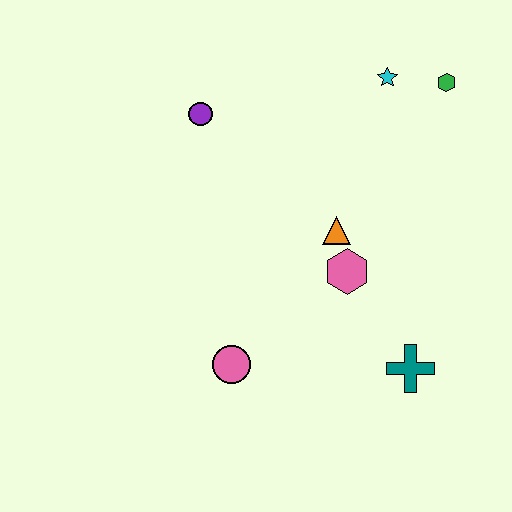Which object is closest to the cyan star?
The green hexagon is closest to the cyan star.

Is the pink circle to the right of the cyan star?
No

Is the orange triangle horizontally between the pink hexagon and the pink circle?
Yes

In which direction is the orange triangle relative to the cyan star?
The orange triangle is below the cyan star.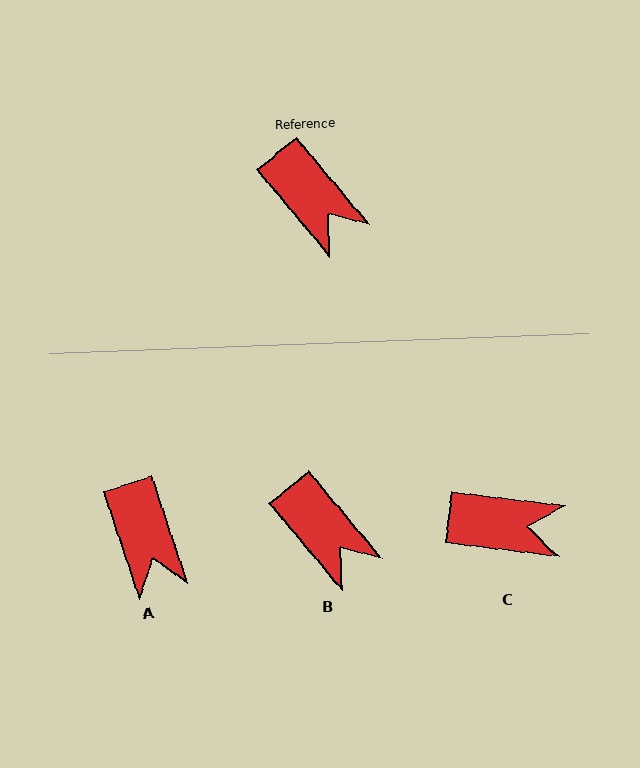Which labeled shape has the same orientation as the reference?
B.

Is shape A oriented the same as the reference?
No, it is off by about 22 degrees.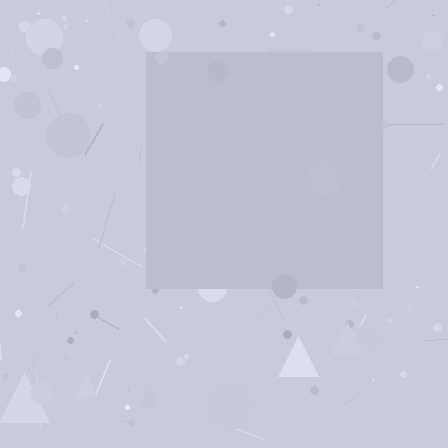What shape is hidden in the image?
A square is hidden in the image.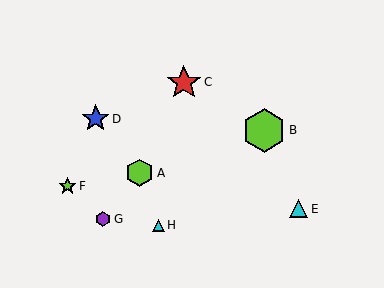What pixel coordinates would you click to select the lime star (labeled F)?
Click at (67, 186) to select the lime star F.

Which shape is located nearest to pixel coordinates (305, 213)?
The cyan triangle (labeled E) at (299, 209) is nearest to that location.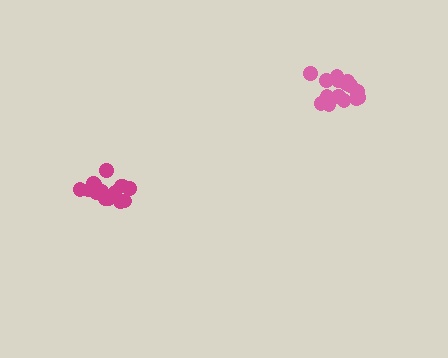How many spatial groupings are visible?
There are 2 spatial groupings.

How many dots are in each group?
Group 1: 15 dots, Group 2: 15 dots (30 total).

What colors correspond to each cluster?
The clusters are colored: pink, magenta.